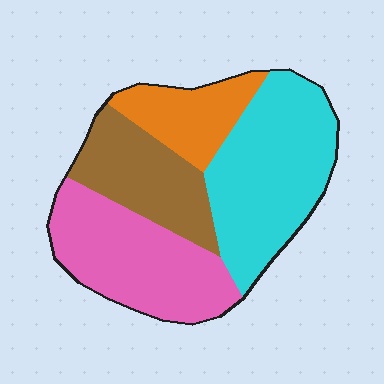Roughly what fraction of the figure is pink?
Pink takes up about one third (1/3) of the figure.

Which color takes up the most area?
Cyan, at roughly 35%.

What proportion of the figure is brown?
Brown covers 20% of the figure.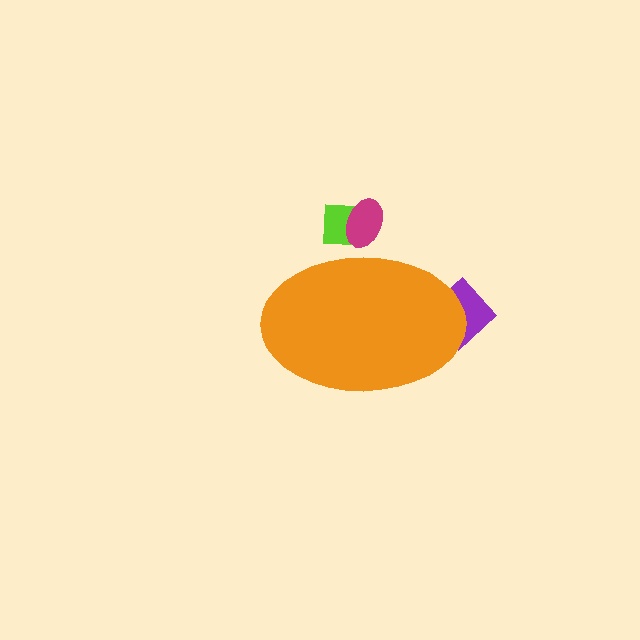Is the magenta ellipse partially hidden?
Yes, the magenta ellipse is partially hidden behind the orange ellipse.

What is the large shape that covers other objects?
An orange ellipse.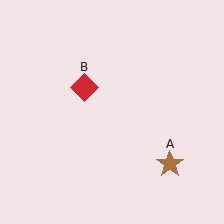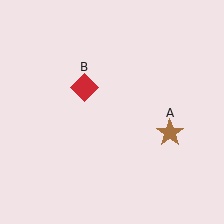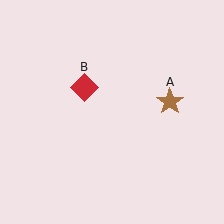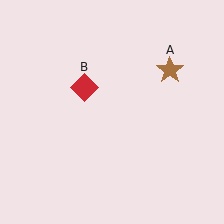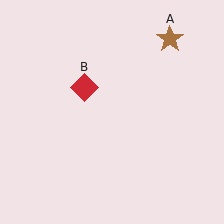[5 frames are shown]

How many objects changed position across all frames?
1 object changed position: brown star (object A).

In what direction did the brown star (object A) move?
The brown star (object A) moved up.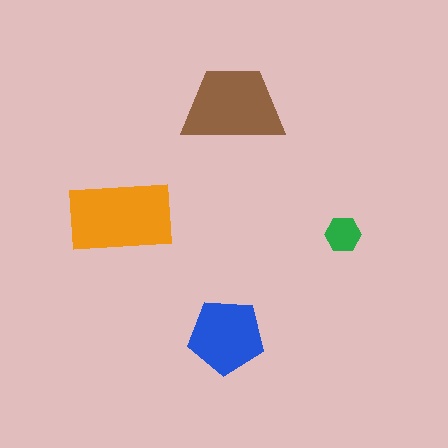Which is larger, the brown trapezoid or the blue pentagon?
The brown trapezoid.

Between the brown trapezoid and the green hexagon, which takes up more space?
The brown trapezoid.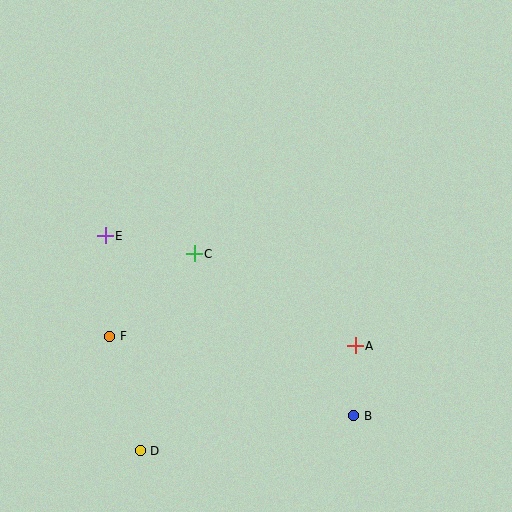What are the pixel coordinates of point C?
Point C is at (194, 254).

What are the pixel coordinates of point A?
Point A is at (355, 346).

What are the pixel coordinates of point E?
Point E is at (105, 236).